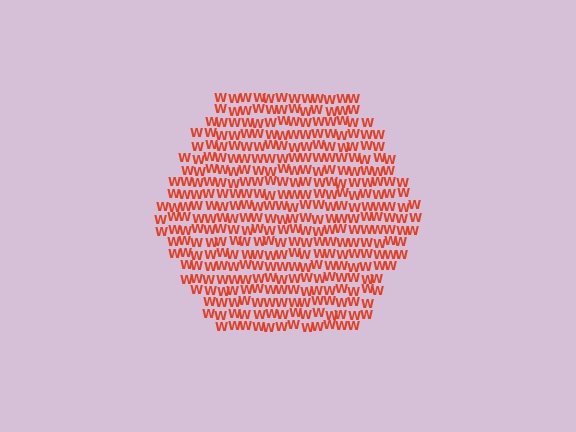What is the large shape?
The large shape is a hexagon.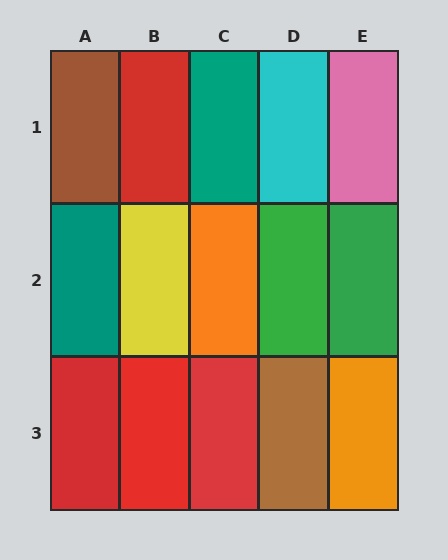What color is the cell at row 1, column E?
Pink.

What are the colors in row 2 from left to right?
Teal, yellow, orange, green, green.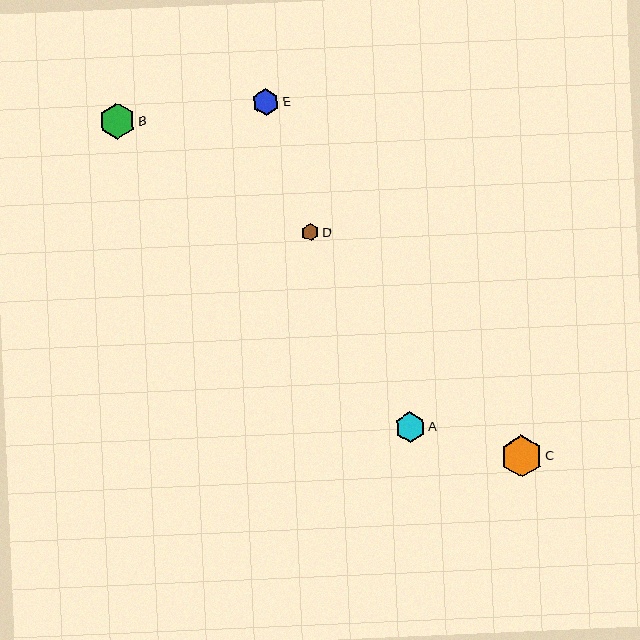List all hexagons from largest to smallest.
From largest to smallest: C, B, A, E, D.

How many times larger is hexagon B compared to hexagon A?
Hexagon B is approximately 1.2 times the size of hexagon A.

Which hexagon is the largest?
Hexagon C is the largest with a size of approximately 42 pixels.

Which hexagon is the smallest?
Hexagon D is the smallest with a size of approximately 18 pixels.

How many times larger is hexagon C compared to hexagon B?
Hexagon C is approximately 1.2 times the size of hexagon B.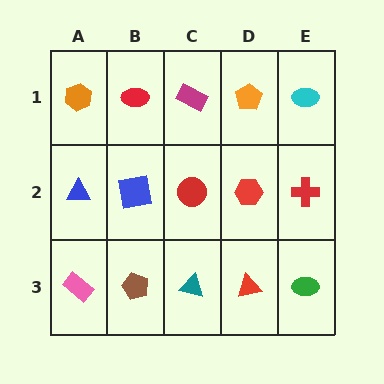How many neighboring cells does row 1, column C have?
3.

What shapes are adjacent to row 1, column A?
A blue triangle (row 2, column A), a red ellipse (row 1, column B).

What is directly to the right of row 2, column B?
A red circle.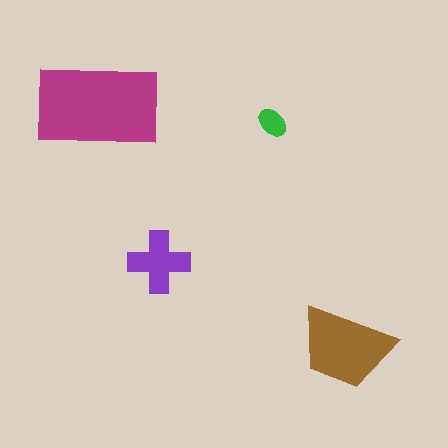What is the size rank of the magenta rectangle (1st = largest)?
1st.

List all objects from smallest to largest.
The green ellipse, the purple cross, the brown trapezoid, the magenta rectangle.